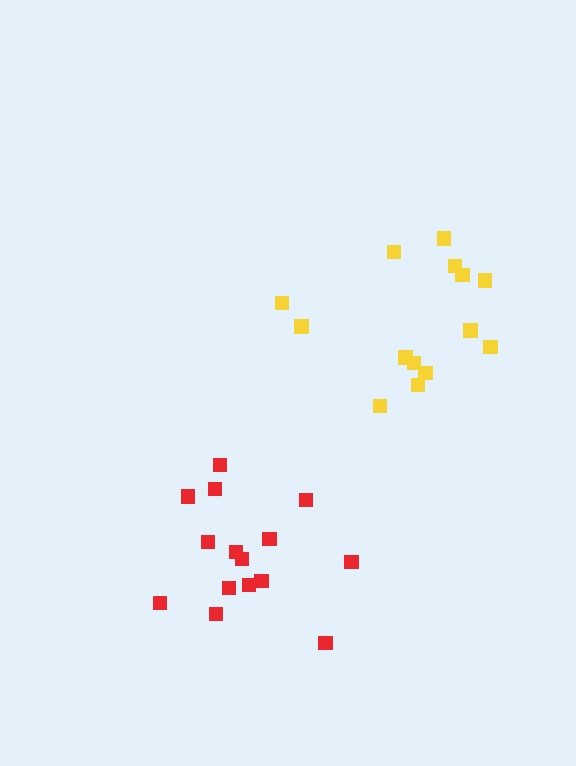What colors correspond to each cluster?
The clusters are colored: red, yellow.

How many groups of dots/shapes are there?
There are 2 groups.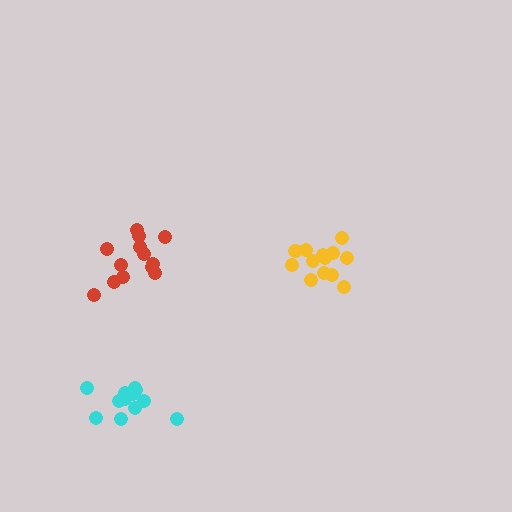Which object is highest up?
The yellow cluster is topmost.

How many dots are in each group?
Group 1: 13 dots, Group 2: 12 dots, Group 3: 13 dots (38 total).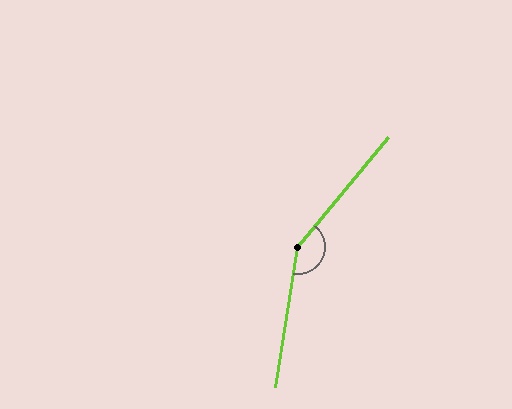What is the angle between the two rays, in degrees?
Approximately 149 degrees.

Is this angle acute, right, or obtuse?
It is obtuse.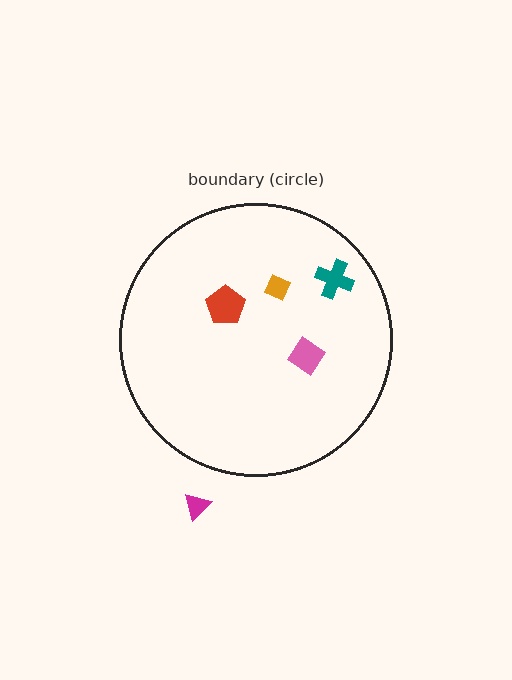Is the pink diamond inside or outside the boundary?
Inside.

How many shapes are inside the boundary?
4 inside, 1 outside.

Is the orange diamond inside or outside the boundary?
Inside.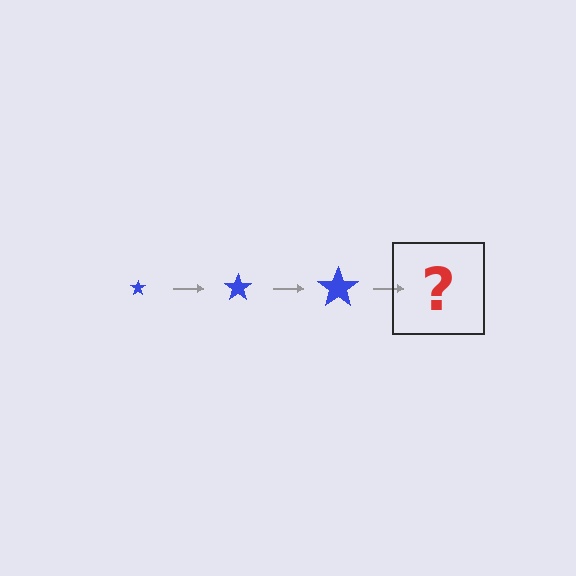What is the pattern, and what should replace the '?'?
The pattern is that the star gets progressively larger each step. The '?' should be a blue star, larger than the previous one.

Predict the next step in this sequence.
The next step is a blue star, larger than the previous one.